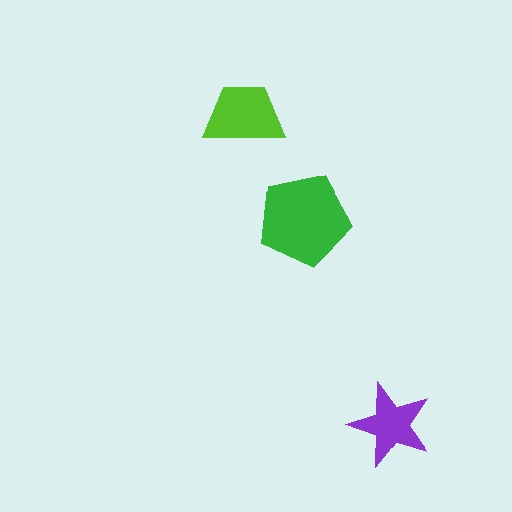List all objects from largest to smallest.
The green pentagon, the lime trapezoid, the purple star.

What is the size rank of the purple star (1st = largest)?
3rd.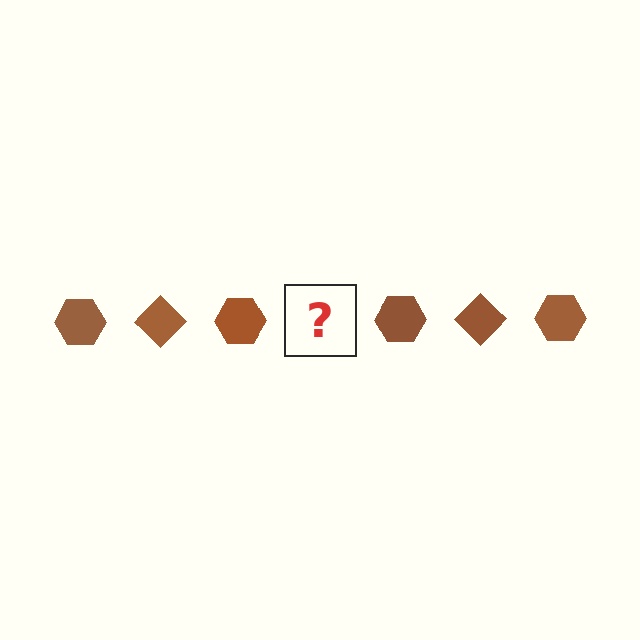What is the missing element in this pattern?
The missing element is a brown diamond.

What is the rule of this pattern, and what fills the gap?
The rule is that the pattern cycles through hexagon, diamond shapes in brown. The gap should be filled with a brown diamond.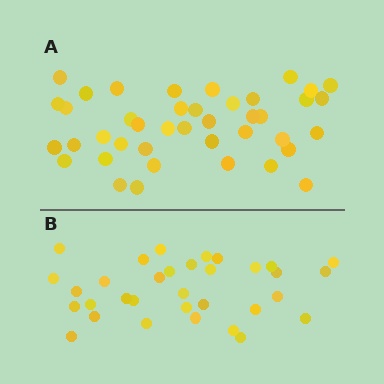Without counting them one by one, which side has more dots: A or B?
Region A (the top region) has more dots.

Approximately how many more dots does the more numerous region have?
Region A has roughly 8 or so more dots than region B.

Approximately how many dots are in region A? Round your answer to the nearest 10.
About 40 dots. (The exact count is 41, which rounds to 40.)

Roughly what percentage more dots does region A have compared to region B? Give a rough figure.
About 25% more.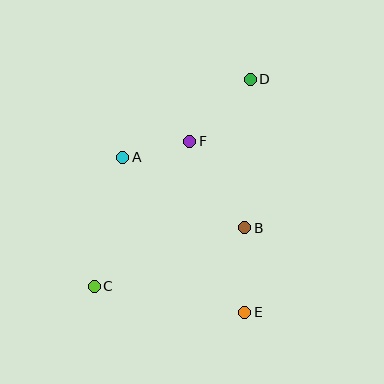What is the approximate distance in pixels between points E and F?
The distance between E and F is approximately 179 pixels.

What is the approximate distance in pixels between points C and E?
The distance between C and E is approximately 153 pixels.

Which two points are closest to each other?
Points A and F are closest to each other.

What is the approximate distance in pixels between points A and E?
The distance between A and E is approximately 197 pixels.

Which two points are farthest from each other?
Points C and D are farthest from each other.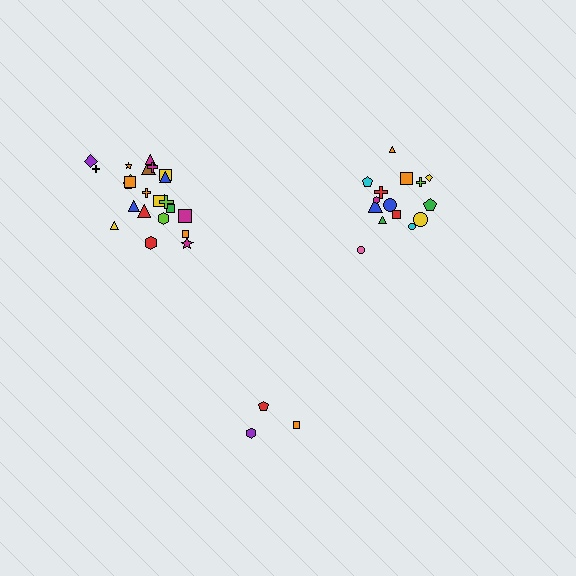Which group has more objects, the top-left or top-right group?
The top-left group.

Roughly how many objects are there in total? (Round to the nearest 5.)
Roughly 45 objects in total.